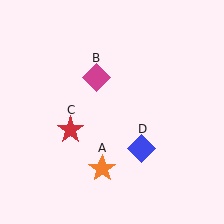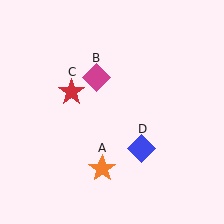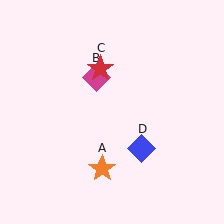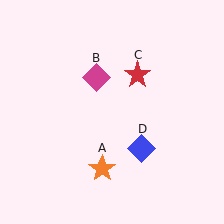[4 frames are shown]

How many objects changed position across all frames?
1 object changed position: red star (object C).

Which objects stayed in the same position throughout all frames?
Orange star (object A) and magenta diamond (object B) and blue diamond (object D) remained stationary.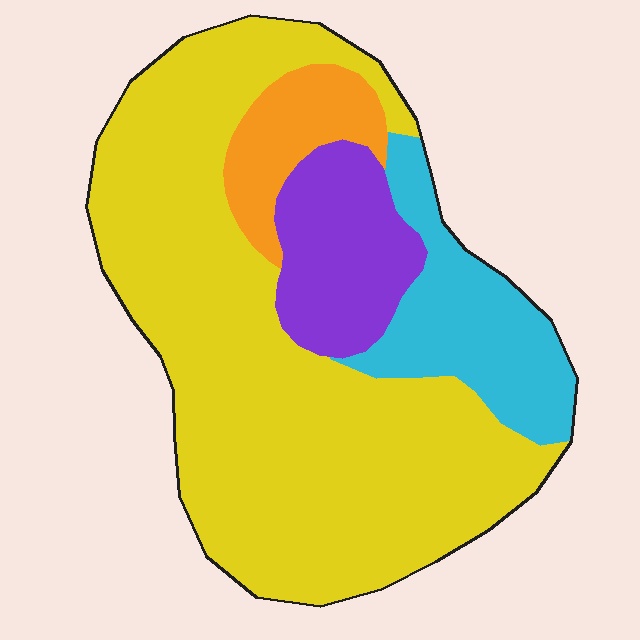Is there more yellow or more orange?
Yellow.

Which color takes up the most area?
Yellow, at roughly 65%.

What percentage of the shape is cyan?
Cyan takes up less than a sixth of the shape.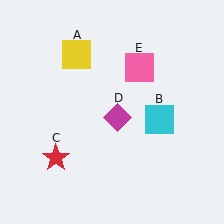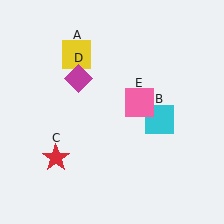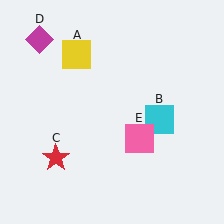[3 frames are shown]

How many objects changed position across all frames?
2 objects changed position: magenta diamond (object D), pink square (object E).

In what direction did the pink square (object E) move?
The pink square (object E) moved down.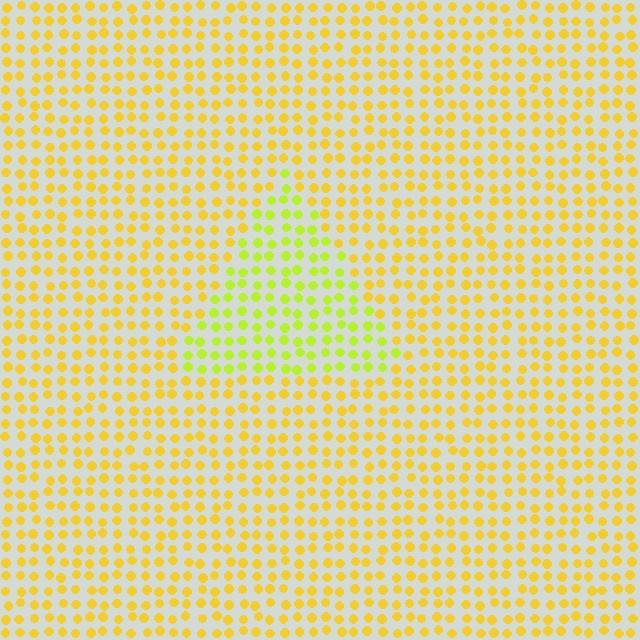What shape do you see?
I see a triangle.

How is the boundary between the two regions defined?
The boundary is defined purely by a slight shift in hue (about 30 degrees). Spacing, size, and orientation are identical on both sides.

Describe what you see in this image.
The image is filled with small yellow elements in a uniform arrangement. A triangle-shaped region is visible where the elements are tinted to a slightly different hue, forming a subtle color boundary.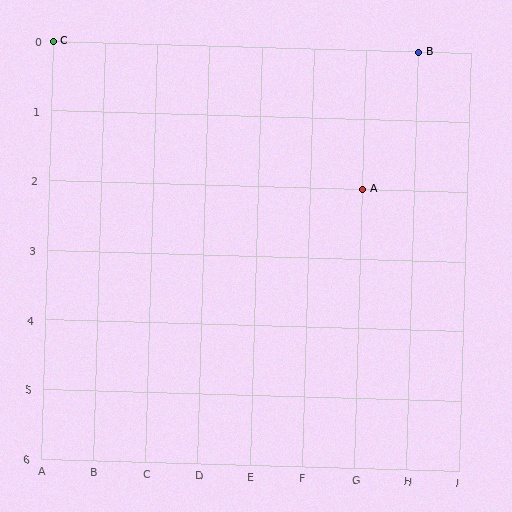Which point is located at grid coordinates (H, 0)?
Point B is at (H, 0).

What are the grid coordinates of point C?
Point C is at grid coordinates (A, 0).